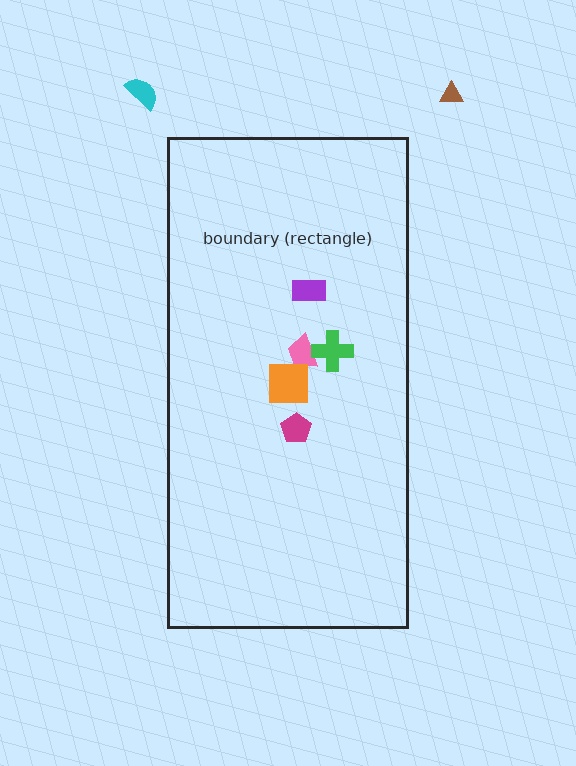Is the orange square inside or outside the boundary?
Inside.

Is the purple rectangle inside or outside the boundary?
Inside.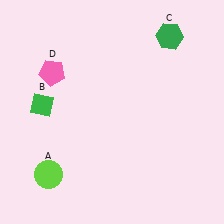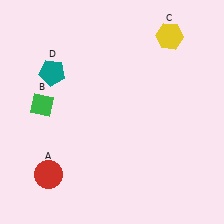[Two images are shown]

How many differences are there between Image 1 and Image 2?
There are 3 differences between the two images.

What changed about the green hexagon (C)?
In Image 1, C is green. In Image 2, it changed to yellow.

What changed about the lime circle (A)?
In Image 1, A is lime. In Image 2, it changed to red.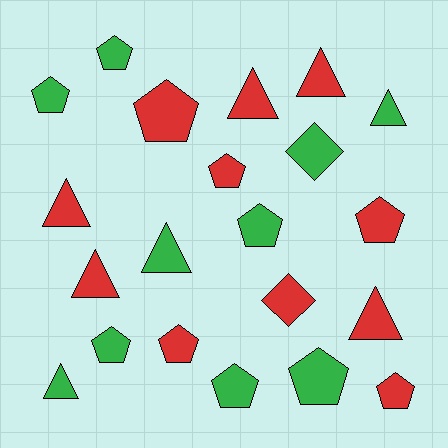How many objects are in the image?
There are 21 objects.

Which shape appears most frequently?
Pentagon, with 11 objects.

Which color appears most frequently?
Red, with 11 objects.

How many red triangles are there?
There are 5 red triangles.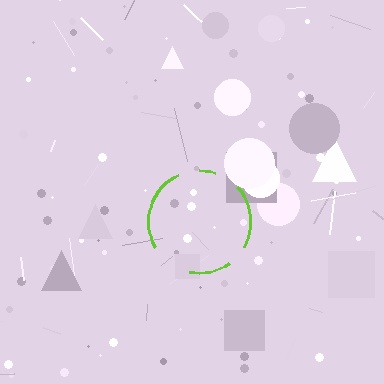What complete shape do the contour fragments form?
The contour fragments form a circle.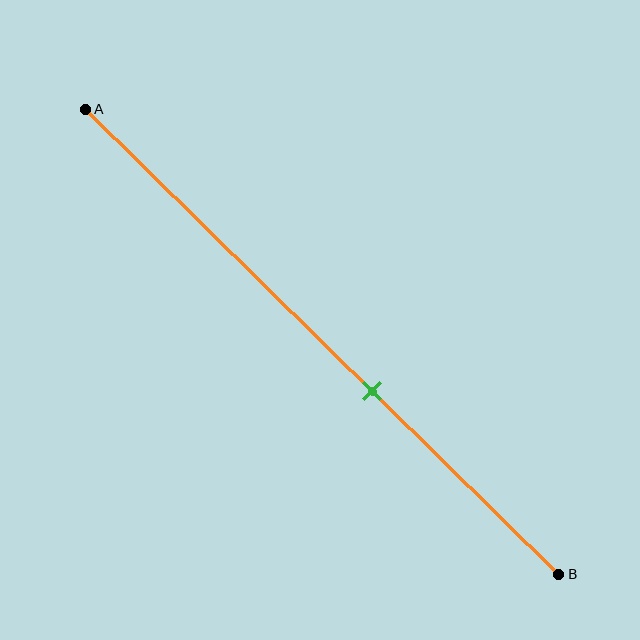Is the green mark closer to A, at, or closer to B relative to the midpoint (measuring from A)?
The green mark is closer to point B than the midpoint of segment AB.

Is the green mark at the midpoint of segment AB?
No, the mark is at about 60% from A, not at the 50% midpoint.